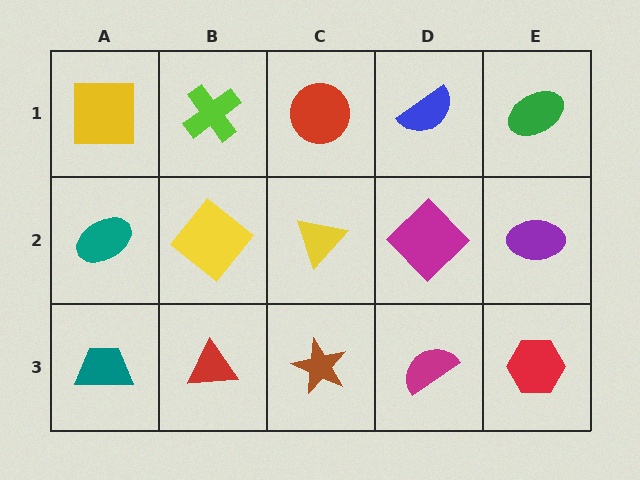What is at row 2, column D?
A magenta diamond.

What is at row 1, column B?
A lime cross.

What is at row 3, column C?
A brown star.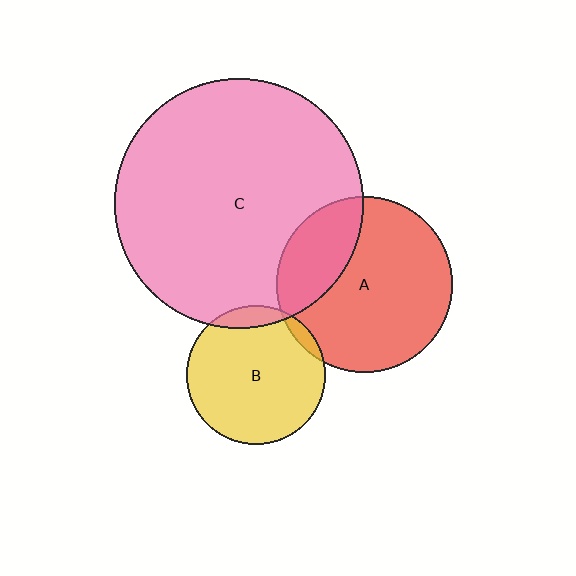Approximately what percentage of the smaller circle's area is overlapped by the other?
Approximately 10%.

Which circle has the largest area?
Circle C (pink).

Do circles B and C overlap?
Yes.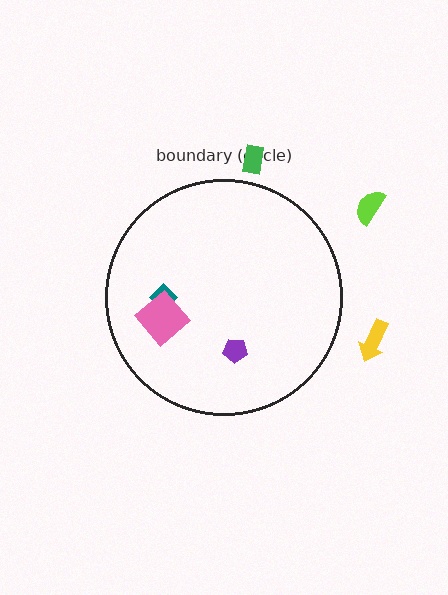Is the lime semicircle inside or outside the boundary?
Outside.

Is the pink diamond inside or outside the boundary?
Inside.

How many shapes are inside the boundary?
3 inside, 3 outside.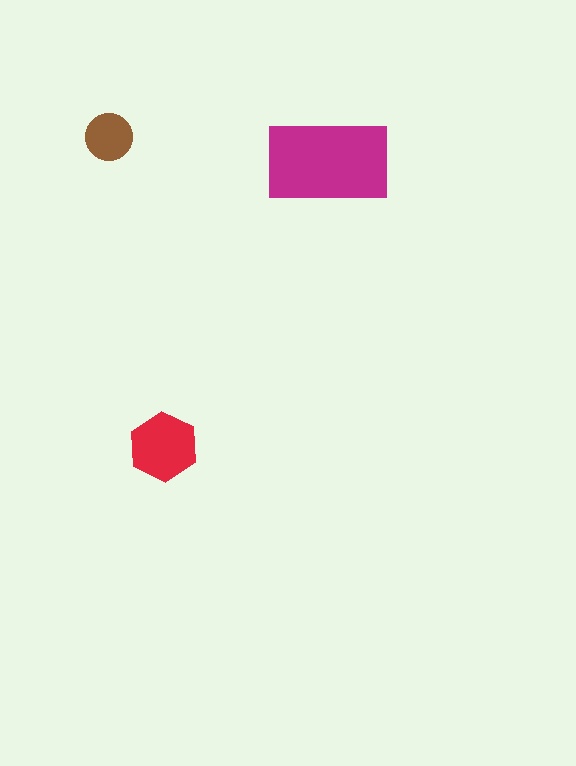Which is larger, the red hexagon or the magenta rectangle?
The magenta rectangle.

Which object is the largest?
The magenta rectangle.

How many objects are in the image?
There are 3 objects in the image.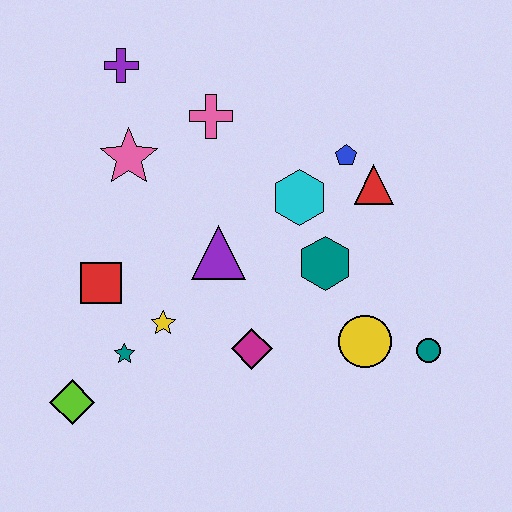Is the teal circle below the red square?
Yes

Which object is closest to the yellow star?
The teal star is closest to the yellow star.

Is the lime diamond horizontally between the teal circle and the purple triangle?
No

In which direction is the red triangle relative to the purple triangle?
The red triangle is to the right of the purple triangle.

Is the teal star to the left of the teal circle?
Yes